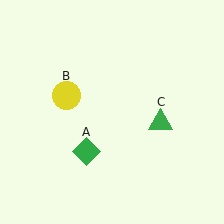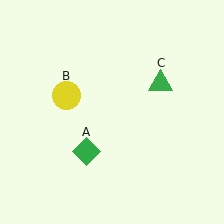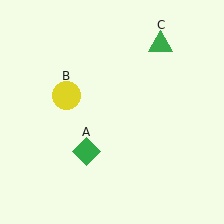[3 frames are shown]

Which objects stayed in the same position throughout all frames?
Green diamond (object A) and yellow circle (object B) remained stationary.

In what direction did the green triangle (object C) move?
The green triangle (object C) moved up.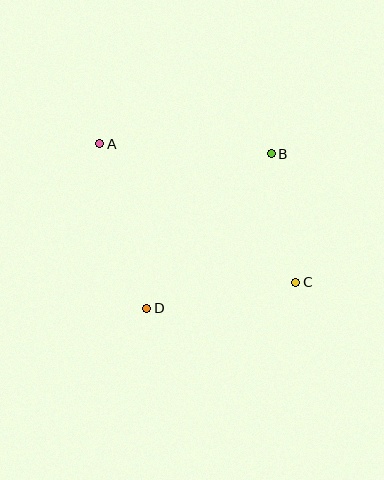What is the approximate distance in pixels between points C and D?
The distance between C and D is approximately 151 pixels.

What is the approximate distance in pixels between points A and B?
The distance between A and B is approximately 172 pixels.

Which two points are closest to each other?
Points B and C are closest to each other.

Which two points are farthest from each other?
Points A and C are farthest from each other.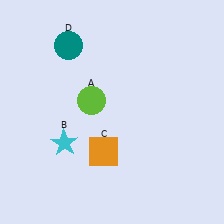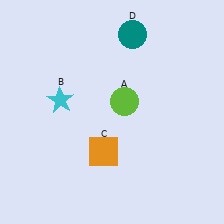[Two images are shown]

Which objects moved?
The objects that moved are: the lime circle (A), the cyan star (B), the teal circle (D).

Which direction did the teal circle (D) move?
The teal circle (D) moved right.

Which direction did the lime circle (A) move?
The lime circle (A) moved right.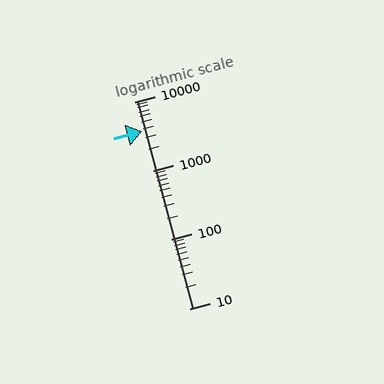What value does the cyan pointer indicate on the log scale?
The pointer indicates approximately 3700.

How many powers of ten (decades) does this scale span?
The scale spans 3 decades, from 10 to 10000.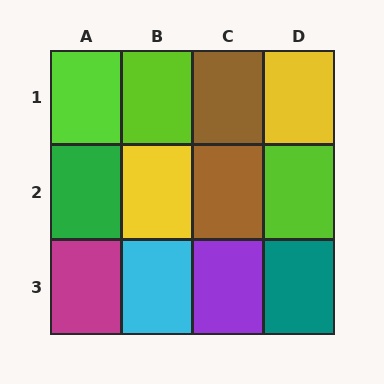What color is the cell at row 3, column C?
Purple.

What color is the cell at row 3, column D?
Teal.